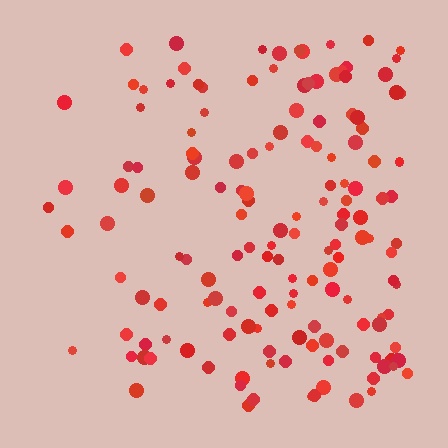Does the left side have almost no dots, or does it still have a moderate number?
Still a moderate number, just noticeably fewer than the right.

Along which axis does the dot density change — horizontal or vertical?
Horizontal.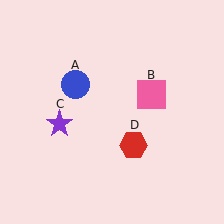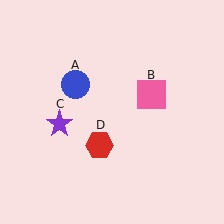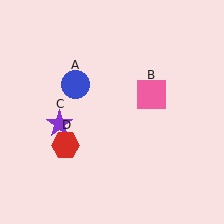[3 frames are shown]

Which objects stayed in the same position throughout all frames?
Blue circle (object A) and pink square (object B) and purple star (object C) remained stationary.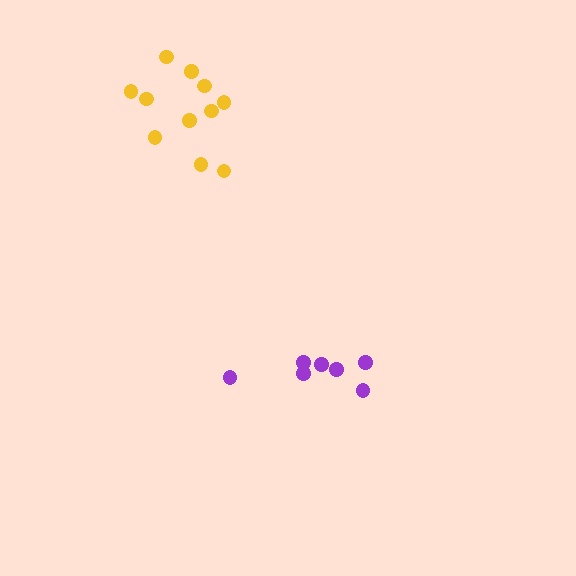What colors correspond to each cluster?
The clusters are colored: yellow, purple.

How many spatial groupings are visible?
There are 2 spatial groupings.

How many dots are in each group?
Group 1: 11 dots, Group 2: 7 dots (18 total).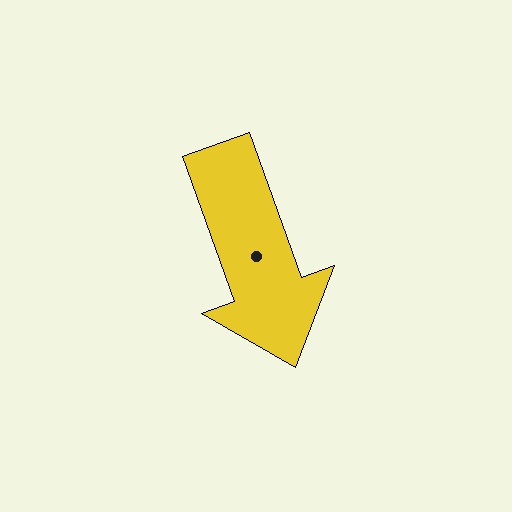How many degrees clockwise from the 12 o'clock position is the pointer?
Approximately 160 degrees.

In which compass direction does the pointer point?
South.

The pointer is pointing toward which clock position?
Roughly 5 o'clock.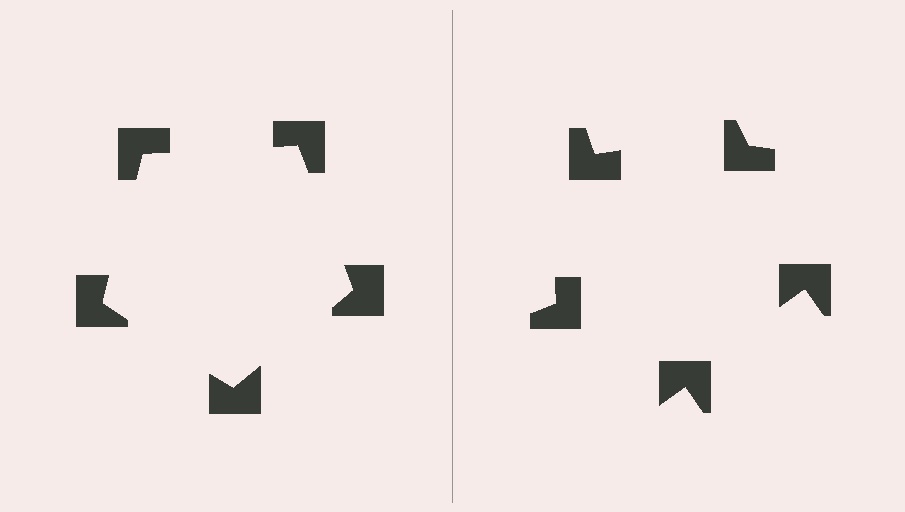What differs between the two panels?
The notched squares are positioned identically on both sides; only the wedge orientations differ. On the left they align to a pentagon; on the right they are misaligned.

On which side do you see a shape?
An illusory pentagon appears on the left side. On the right side the wedge cuts are rotated, so no coherent shape forms.